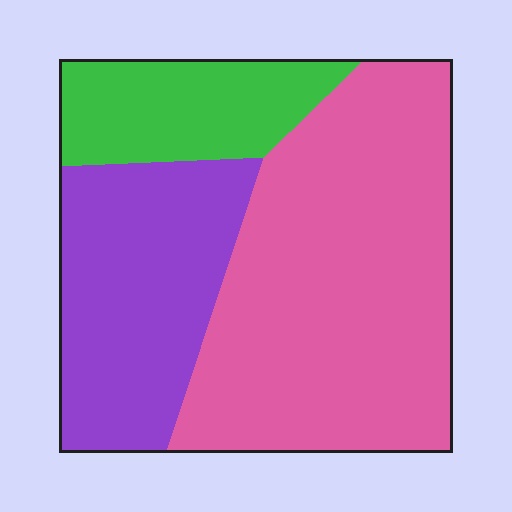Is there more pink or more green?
Pink.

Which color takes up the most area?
Pink, at roughly 55%.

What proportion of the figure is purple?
Purple takes up between a sixth and a third of the figure.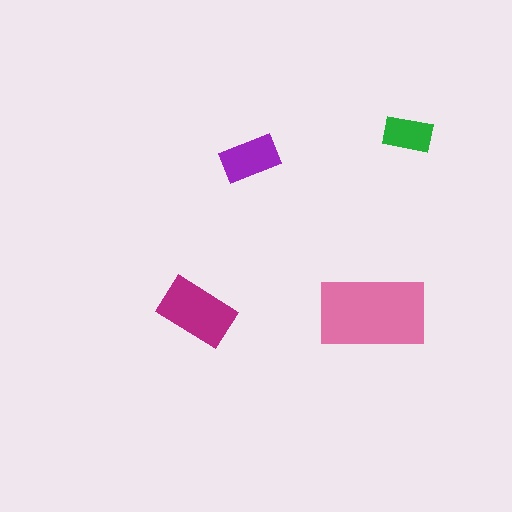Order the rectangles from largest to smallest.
the pink one, the magenta one, the purple one, the green one.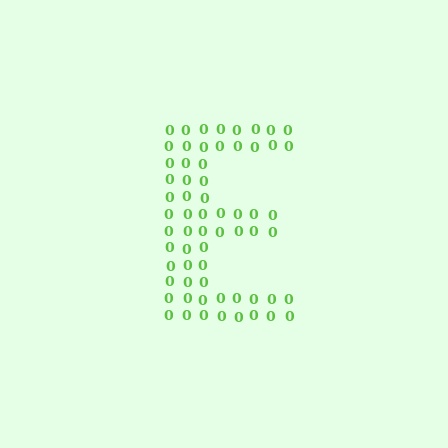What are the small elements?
The small elements are digit 0's.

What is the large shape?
The large shape is the letter E.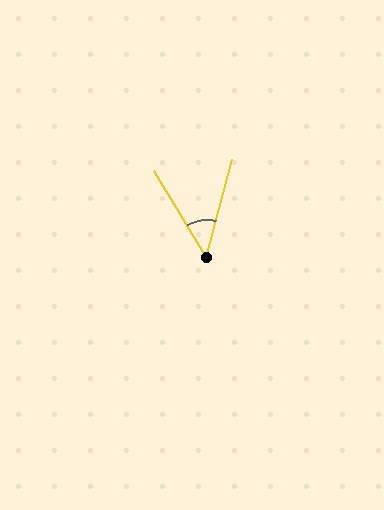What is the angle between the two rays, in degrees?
Approximately 46 degrees.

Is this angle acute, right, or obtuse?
It is acute.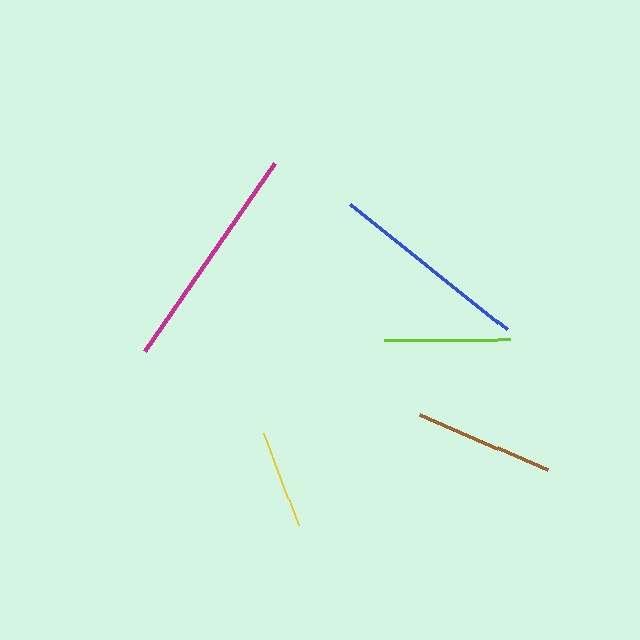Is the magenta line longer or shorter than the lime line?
The magenta line is longer than the lime line.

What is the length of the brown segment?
The brown segment is approximately 139 pixels long.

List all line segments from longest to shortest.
From longest to shortest: magenta, blue, brown, lime, yellow.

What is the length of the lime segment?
The lime segment is approximately 126 pixels long.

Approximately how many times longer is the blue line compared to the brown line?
The blue line is approximately 1.4 times the length of the brown line.